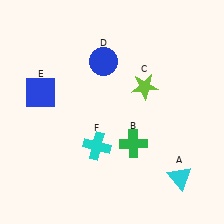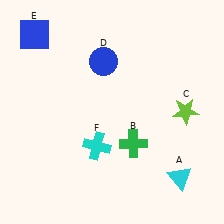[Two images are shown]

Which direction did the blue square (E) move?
The blue square (E) moved up.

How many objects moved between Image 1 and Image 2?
2 objects moved between the two images.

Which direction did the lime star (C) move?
The lime star (C) moved right.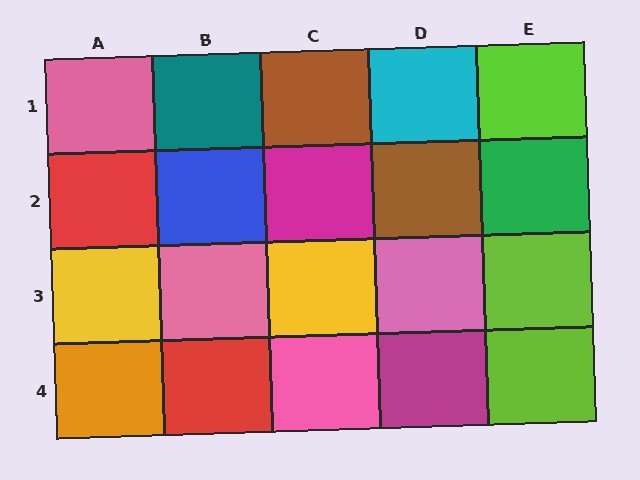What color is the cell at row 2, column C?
Magenta.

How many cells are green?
1 cell is green.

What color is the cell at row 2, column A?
Red.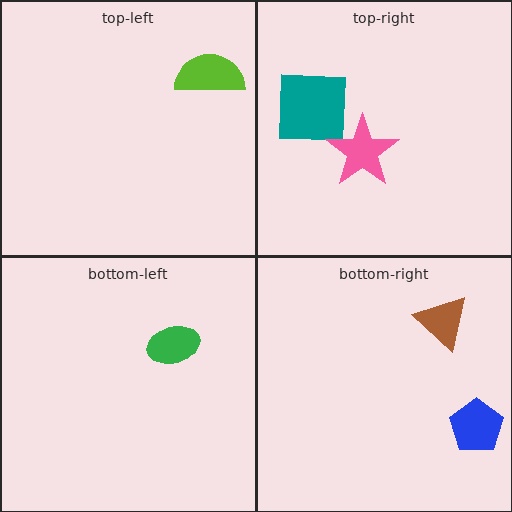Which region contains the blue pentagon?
The bottom-right region.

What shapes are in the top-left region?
The lime semicircle.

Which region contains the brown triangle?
The bottom-right region.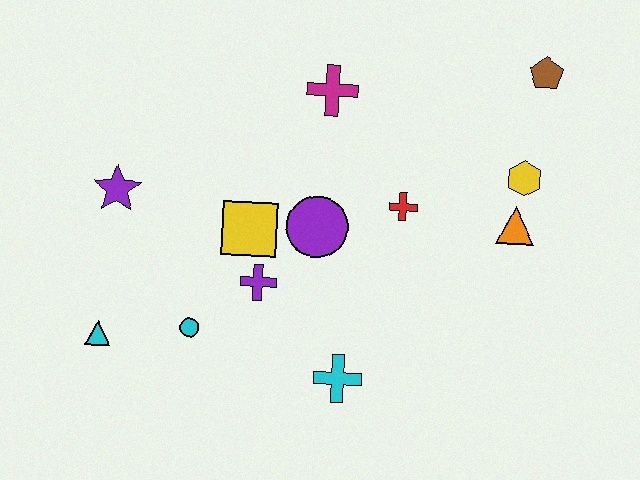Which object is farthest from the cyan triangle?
The brown pentagon is farthest from the cyan triangle.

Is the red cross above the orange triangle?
Yes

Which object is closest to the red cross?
The purple circle is closest to the red cross.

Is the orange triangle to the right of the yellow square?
Yes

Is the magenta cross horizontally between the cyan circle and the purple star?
No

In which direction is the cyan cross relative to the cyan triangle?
The cyan cross is to the right of the cyan triangle.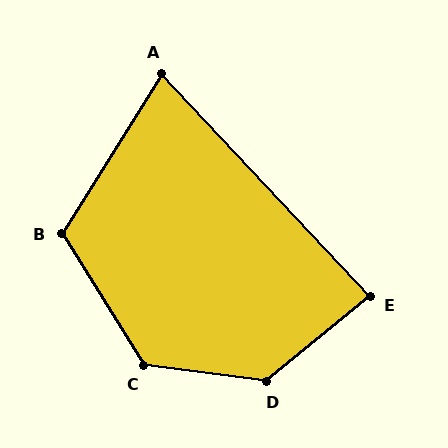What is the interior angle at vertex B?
Approximately 116 degrees (obtuse).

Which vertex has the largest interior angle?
D, at approximately 133 degrees.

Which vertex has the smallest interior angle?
A, at approximately 75 degrees.